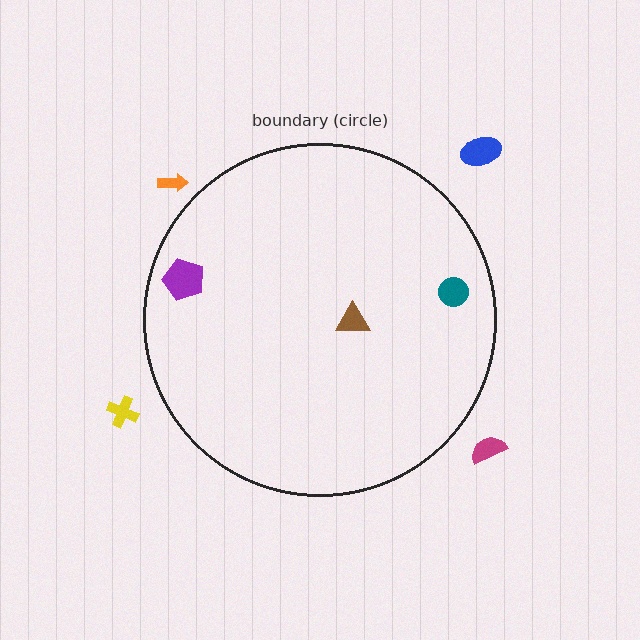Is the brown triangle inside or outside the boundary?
Inside.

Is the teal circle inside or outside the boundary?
Inside.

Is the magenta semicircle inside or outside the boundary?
Outside.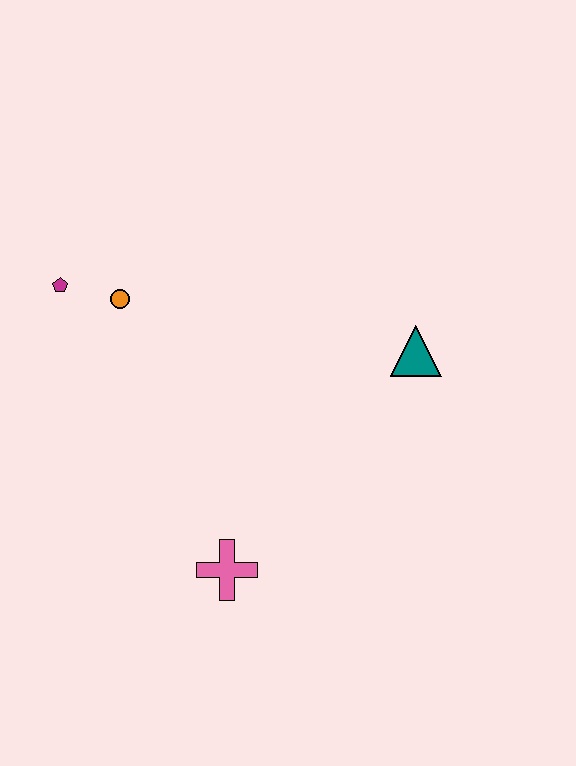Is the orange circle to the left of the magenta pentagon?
No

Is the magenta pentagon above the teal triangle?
Yes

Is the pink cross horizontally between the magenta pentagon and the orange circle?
No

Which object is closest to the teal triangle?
The pink cross is closest to the teal triangle.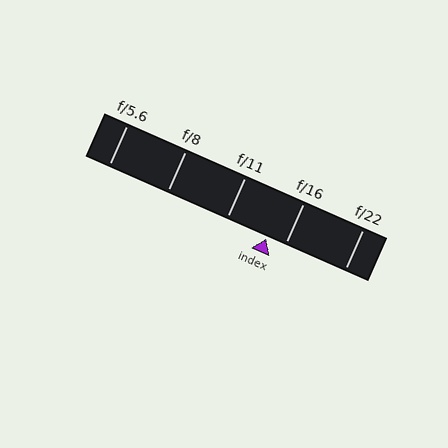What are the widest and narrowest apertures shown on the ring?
The widest aperture shown is f/5.6 and the narrowest is f/22.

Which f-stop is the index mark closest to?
The index mark is closest to f/16.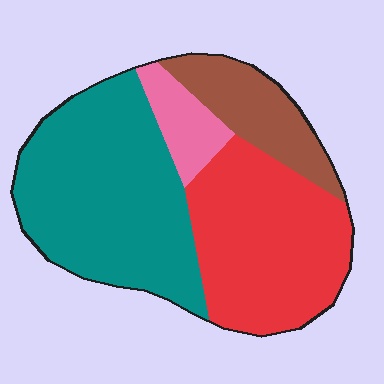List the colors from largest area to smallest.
From largest to smallest: teal, red, brown, pink.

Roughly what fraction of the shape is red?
Red covers around 35% of the shape.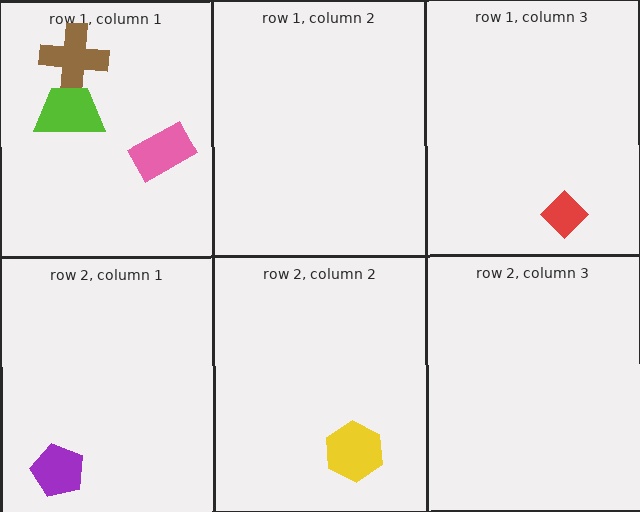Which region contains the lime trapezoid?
The row 1, column 1 region.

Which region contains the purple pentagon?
The row 2, column 1 region.